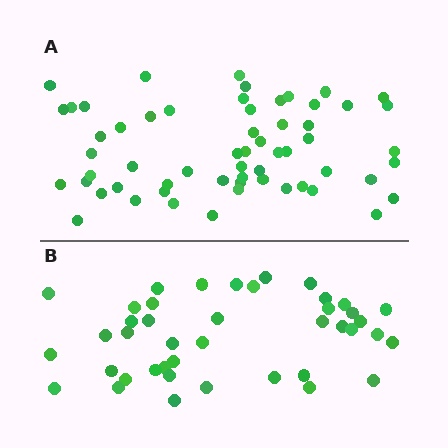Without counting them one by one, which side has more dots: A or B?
Region A (the top region) has more dots.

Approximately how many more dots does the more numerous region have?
Region A has approximately 15 more dots than region B.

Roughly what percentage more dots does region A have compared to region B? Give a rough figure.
About 40% more.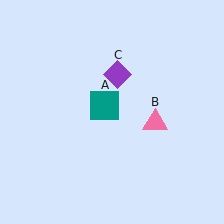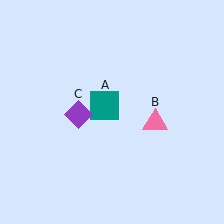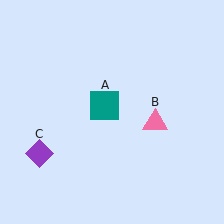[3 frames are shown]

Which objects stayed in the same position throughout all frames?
Teal square (object A) and pink triangle (object B) remained stationary.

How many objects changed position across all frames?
1 object changed position: purple diamond (object C).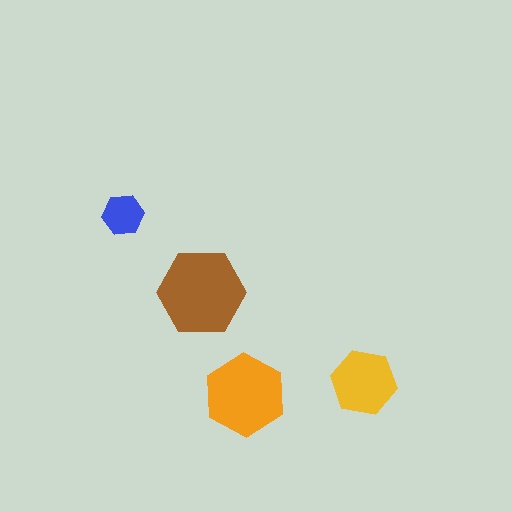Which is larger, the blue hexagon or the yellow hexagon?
The yellow one.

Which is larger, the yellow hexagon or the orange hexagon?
The orange one.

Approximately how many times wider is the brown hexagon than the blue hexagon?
About 2 times wider.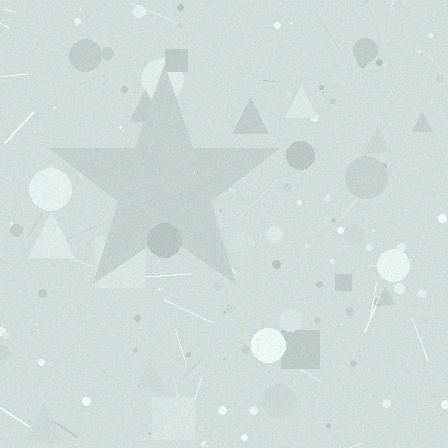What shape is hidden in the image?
A star is hidden in the image.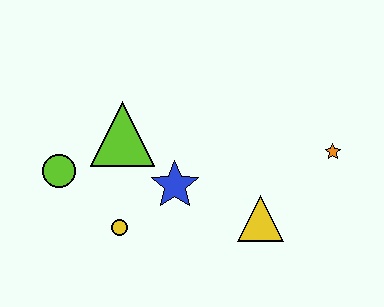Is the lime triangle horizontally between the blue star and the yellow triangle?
No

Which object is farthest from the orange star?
The lime circle is farthest from the orange star.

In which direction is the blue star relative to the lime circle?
The blue star is to the right of the lime circle.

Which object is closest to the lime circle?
The lime triangle is closest to the lime circle.